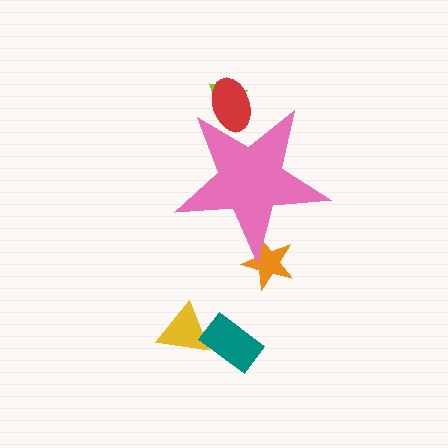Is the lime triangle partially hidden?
Yes, the lime triangle is partially hidden behind the pink star.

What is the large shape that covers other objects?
A pink star.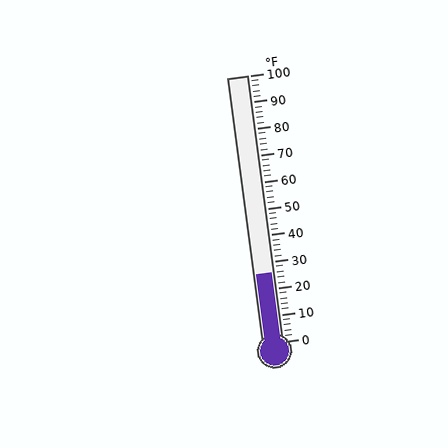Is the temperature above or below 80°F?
The temperature is below 80°F.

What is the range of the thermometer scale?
The thermometer scale ranges from 0°F to 100°F.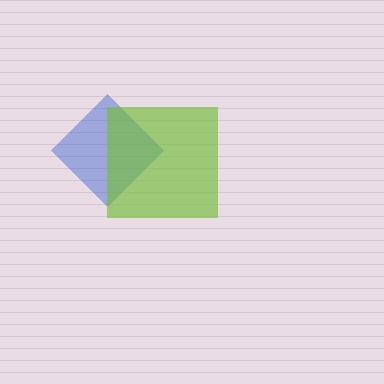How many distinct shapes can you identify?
There are 2 distinct shapes: a blue diamond, a lime square.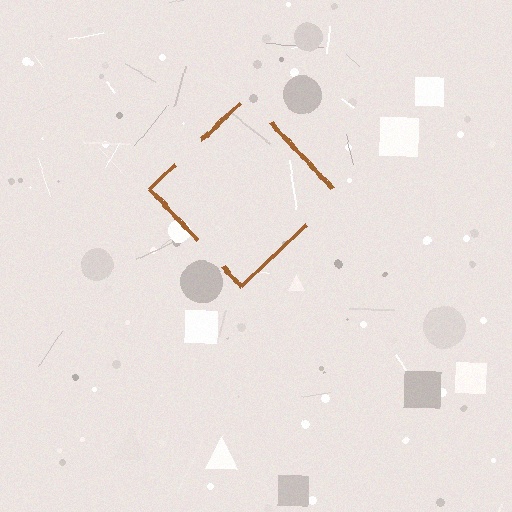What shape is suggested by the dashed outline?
The dashed outline suggests a diamond.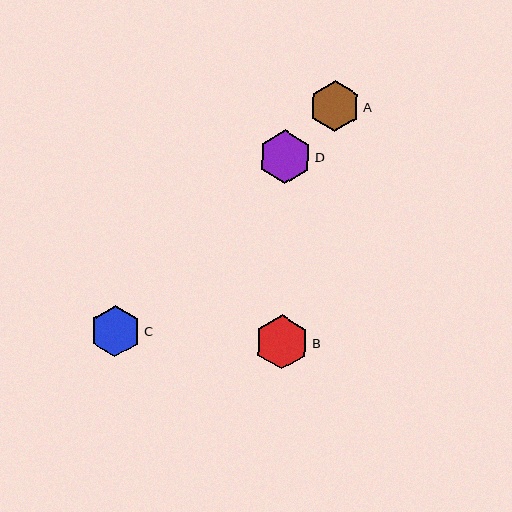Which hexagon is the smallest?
Hexagon C is the smallest with a size of approximately 51 pixels.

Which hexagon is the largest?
Hexagon B is the largest with a size of approximately 54 pixels.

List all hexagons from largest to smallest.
From largest to smallest: B, D, A, C.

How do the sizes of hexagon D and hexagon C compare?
Hexagon D and hexagon C are approximately the same size.